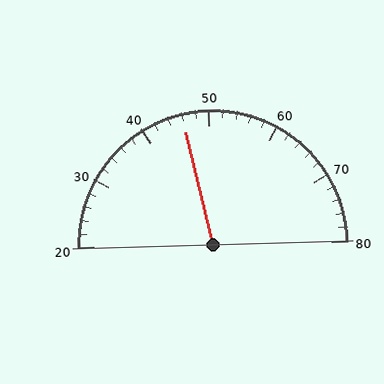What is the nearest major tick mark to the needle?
The nearest major tick mark is 50.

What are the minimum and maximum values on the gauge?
The gauge ranges from 20 to 80.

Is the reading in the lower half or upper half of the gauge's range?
The reading is in the lower half of the range (20 to 80).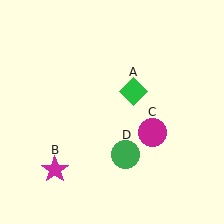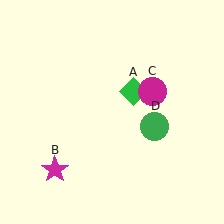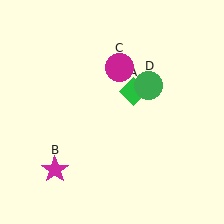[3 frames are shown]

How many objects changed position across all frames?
2 objects changed position: magenta circle (object C), green circle (object D).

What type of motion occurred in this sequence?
The magenta circle (object C), green circle (object D) rotated counterclockwise around the center of the scene.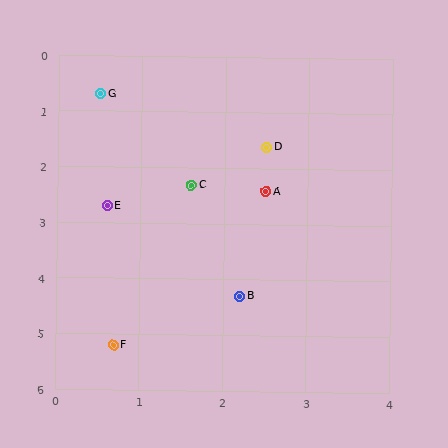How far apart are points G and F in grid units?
Points G and F are about 4.5 grid units apart.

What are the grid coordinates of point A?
Point A is at approximately (2.5, 2.4).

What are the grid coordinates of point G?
Point G is at approximately (0.5, 0.7).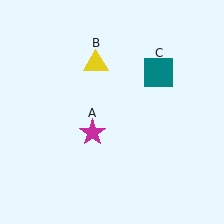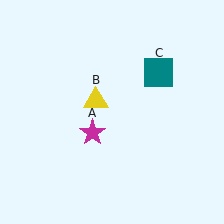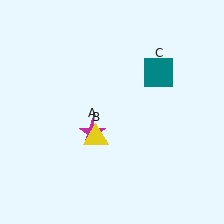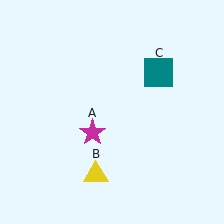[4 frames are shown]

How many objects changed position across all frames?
1 object changed position: yellow triangle (object B).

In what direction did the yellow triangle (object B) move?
The yellow triangle (object B) moved down.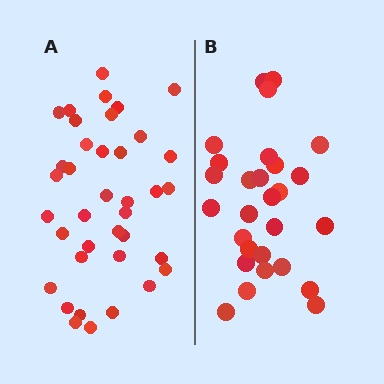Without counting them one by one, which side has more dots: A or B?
Region A (the left region) has more dots.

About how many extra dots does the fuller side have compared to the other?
Region A has roughly 10 or so more dots than region B.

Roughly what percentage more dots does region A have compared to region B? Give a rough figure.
About 35% more.